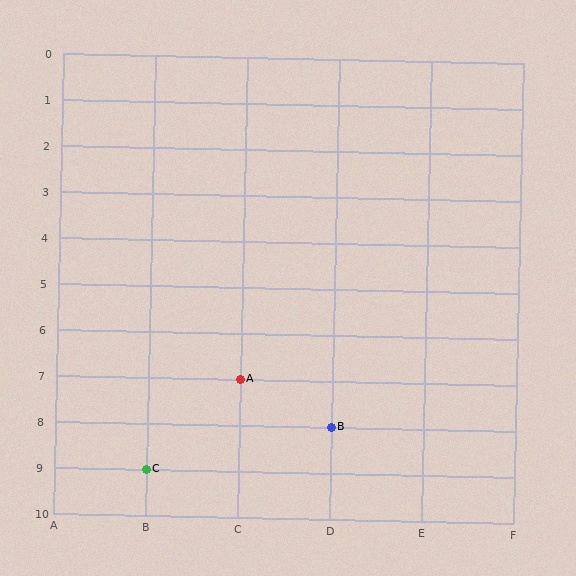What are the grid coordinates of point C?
Point C is at grid coordinates (B, 9).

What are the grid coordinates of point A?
Point A is at grid coordinates (C, 7).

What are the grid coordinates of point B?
Point B is at grid coordinates (D, 8).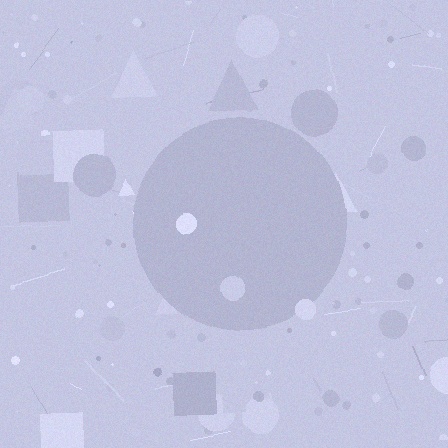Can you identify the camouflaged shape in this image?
The camouflaged shape is a circle.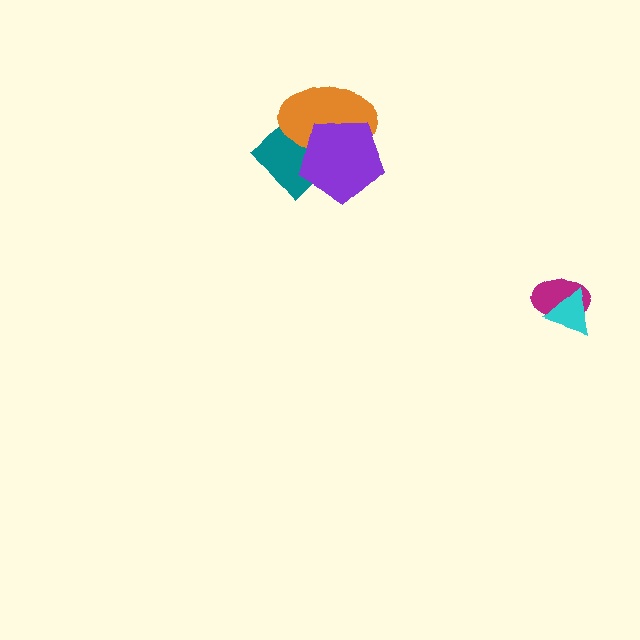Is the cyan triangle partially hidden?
No, no other shape covers it.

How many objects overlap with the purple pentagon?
2 objects overlap with the purple pentagon.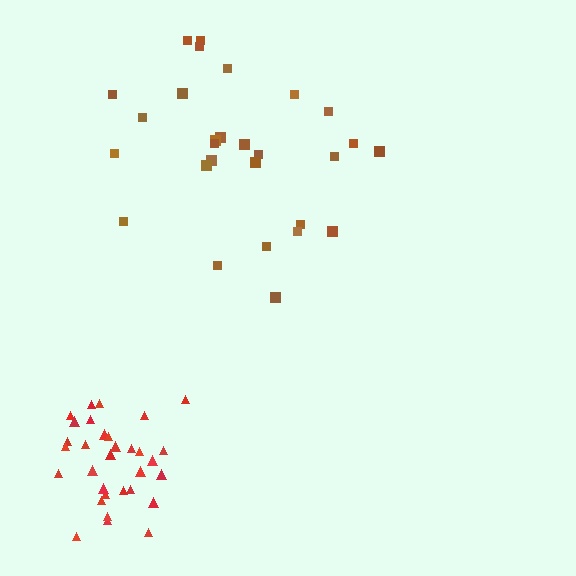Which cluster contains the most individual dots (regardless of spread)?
Red (32).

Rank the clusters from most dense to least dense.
red, brown.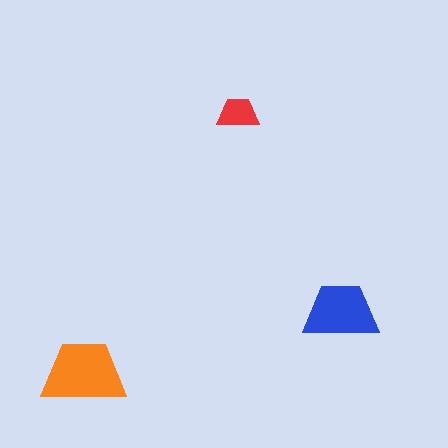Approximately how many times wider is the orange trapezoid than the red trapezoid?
About 2 times wider.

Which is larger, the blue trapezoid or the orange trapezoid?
The orange one.